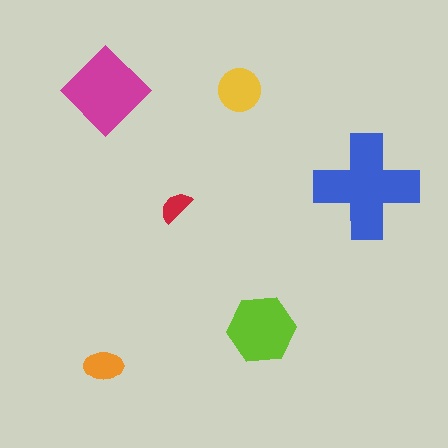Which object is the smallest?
The red semicircle.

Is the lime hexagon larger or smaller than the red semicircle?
Larger.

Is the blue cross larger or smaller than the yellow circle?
Larger.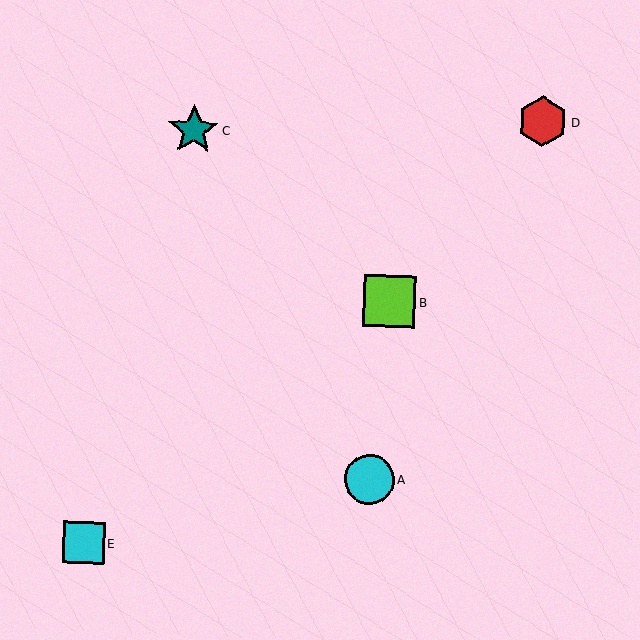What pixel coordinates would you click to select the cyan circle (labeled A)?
Click at (370, 479) to select the cyan circle A.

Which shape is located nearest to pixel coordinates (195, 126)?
The teal star (labeled C) at (194, 130) is nearest to that location.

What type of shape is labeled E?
Shape E is a cyan square.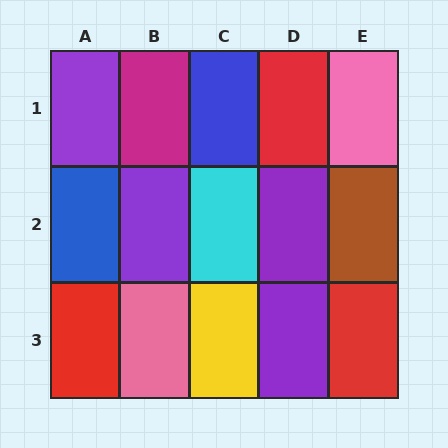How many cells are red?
3 cells are red.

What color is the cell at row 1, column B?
Magenta.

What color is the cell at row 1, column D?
Red.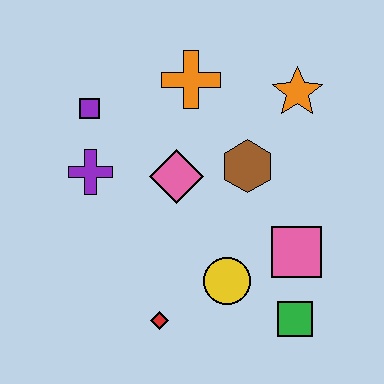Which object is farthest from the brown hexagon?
The red diamond is farthest from the brown hexagon.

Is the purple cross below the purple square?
Yes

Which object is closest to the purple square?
The purple cross is closest to the purple square.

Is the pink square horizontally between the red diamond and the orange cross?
No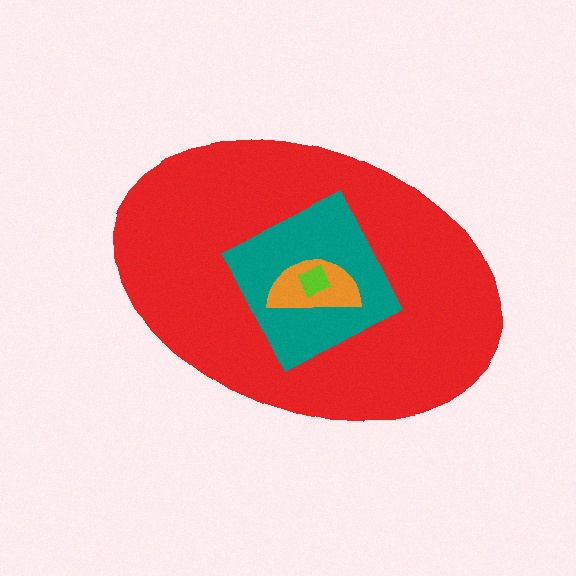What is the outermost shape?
The red ellipse.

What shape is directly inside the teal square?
The orange semicircle.